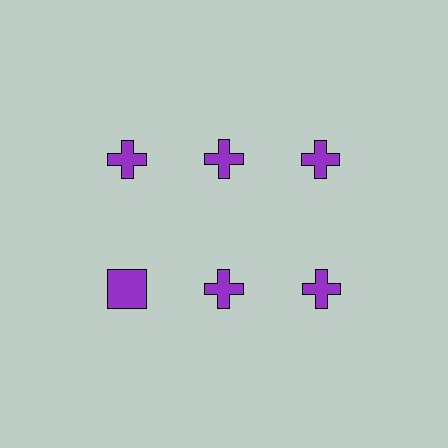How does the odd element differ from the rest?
It has a different shape: square instead of cross.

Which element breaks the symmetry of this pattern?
The purple square in the second row, leftmost column breaks the symmetry. All other shapes are purple crosses.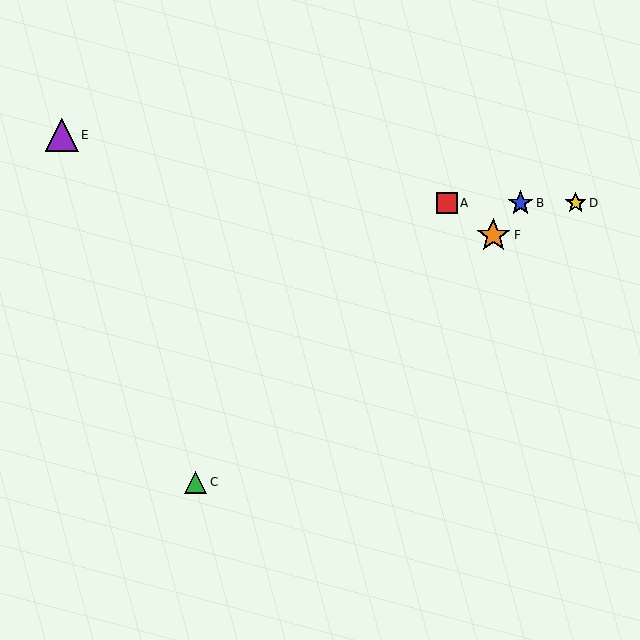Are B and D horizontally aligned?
Yes, both are at y≈203.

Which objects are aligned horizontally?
Objects A, B, D are aligned horizontally.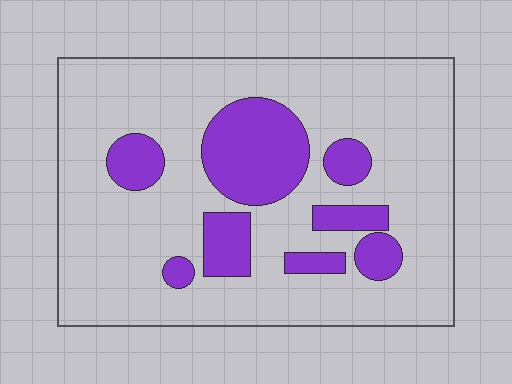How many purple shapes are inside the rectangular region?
8.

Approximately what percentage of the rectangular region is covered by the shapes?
Approximately 20%.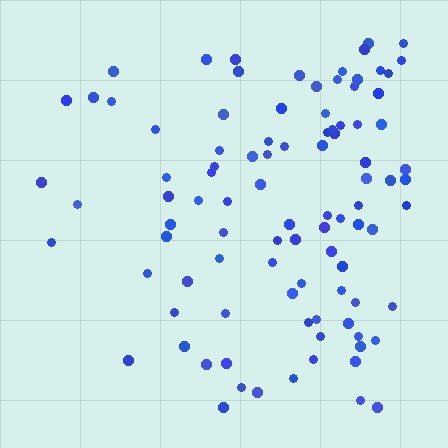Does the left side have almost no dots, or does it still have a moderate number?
Still a moderate number, just noticeably fewer than the right.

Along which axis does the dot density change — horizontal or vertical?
Horizontal.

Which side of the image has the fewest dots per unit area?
The left.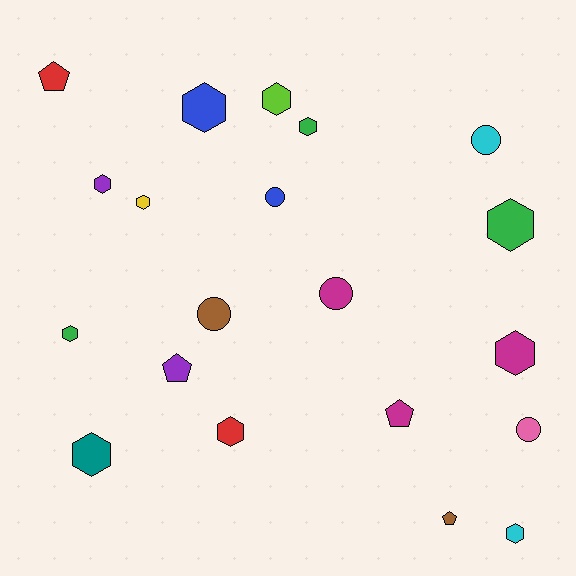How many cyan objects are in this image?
There are 2 cyan objects.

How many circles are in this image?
There are 5 circles.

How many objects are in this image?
There are 20 objects.